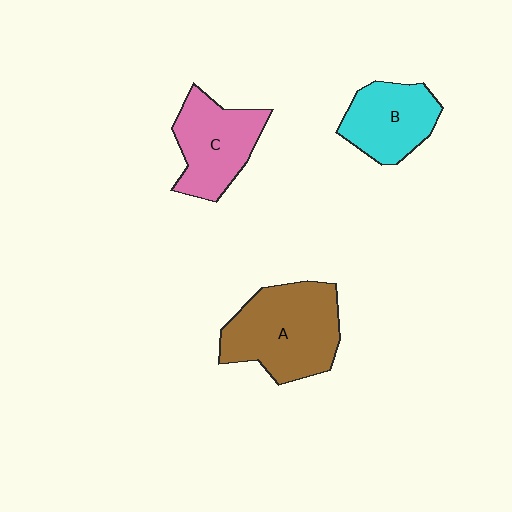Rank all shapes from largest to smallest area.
From largest to smallest: A (brown), C (pink), B (cyan).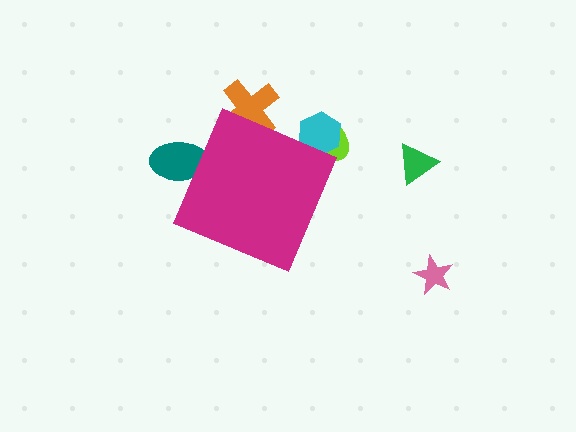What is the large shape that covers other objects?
A magenta diamond.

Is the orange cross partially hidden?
Yes, the orange cross is partially hidden behind the magenta diamond.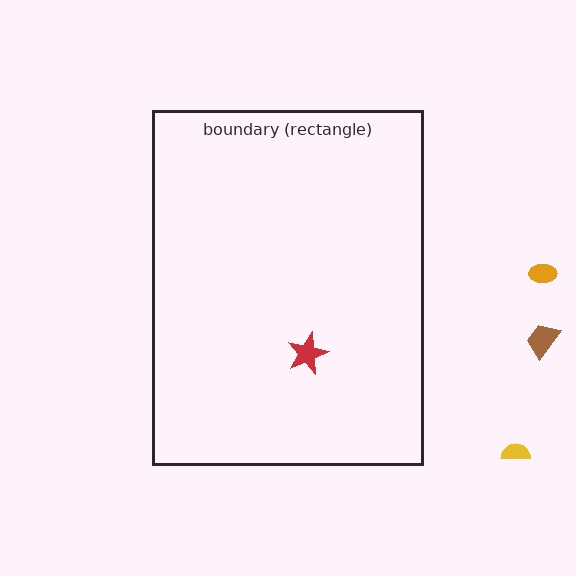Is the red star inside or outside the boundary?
Inside.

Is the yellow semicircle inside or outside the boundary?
Outside.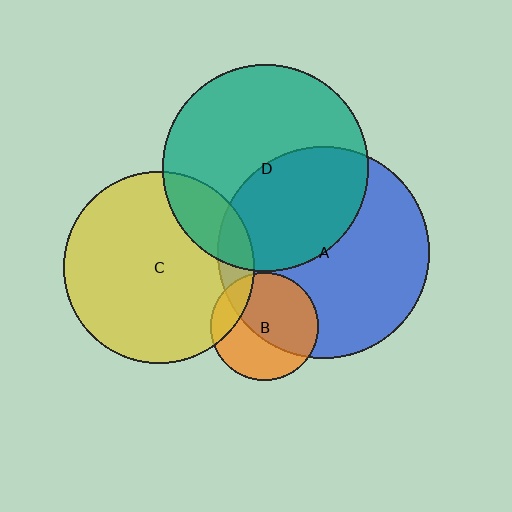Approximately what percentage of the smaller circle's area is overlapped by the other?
Approximately 20%.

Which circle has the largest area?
Circle A (blue).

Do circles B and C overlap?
Yes.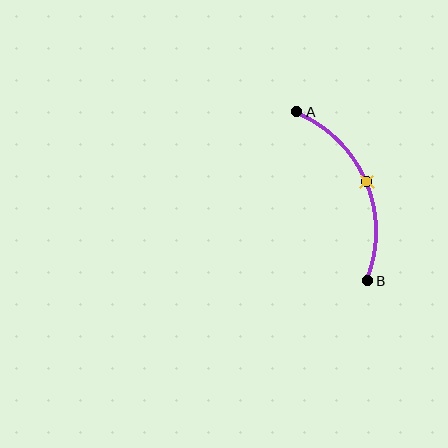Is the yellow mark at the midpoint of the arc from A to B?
Yes. The yellow mark lies on the arc at equal arc-length from both A and B — it is the arc midpoint.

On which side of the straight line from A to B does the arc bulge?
The arc bulges to the right of the straight line connecting A and B.